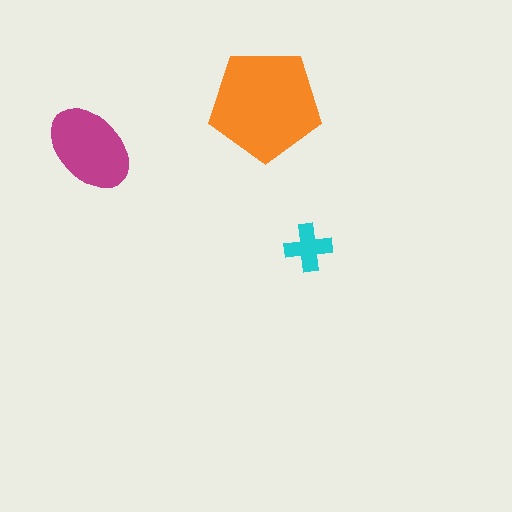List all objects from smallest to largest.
The cyan cross, the magenta ellipse, the orange pentagon.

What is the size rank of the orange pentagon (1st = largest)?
1st.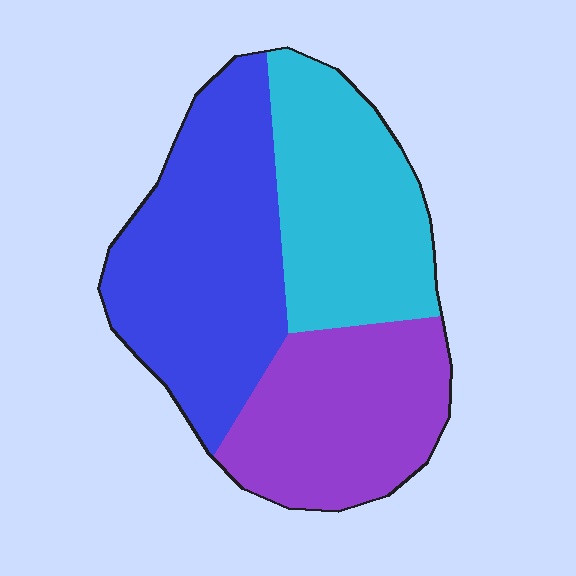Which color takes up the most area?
Blue, at roughly 40%.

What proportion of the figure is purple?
Purple covers 29% of the figure.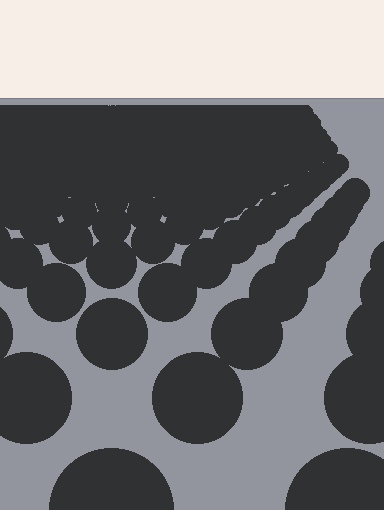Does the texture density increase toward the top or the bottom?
Density increases toward the top.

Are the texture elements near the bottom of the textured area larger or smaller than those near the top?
Larger. Near the bottom, elements are closer to the viewer and appear at a bigger on-screen size.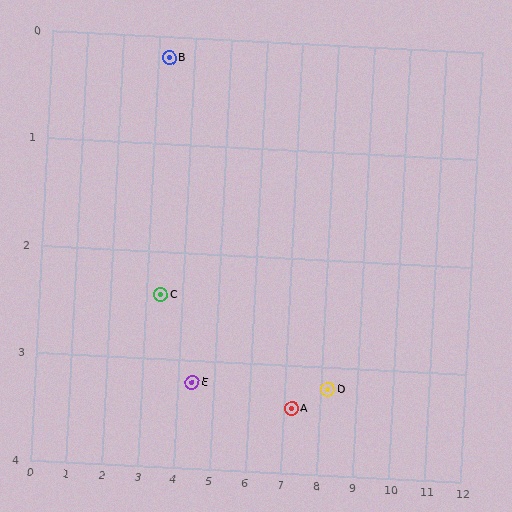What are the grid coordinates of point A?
Point A is at approximately (7.2, 3.4).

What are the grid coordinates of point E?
Point E is at approximately (4.4, 3.2).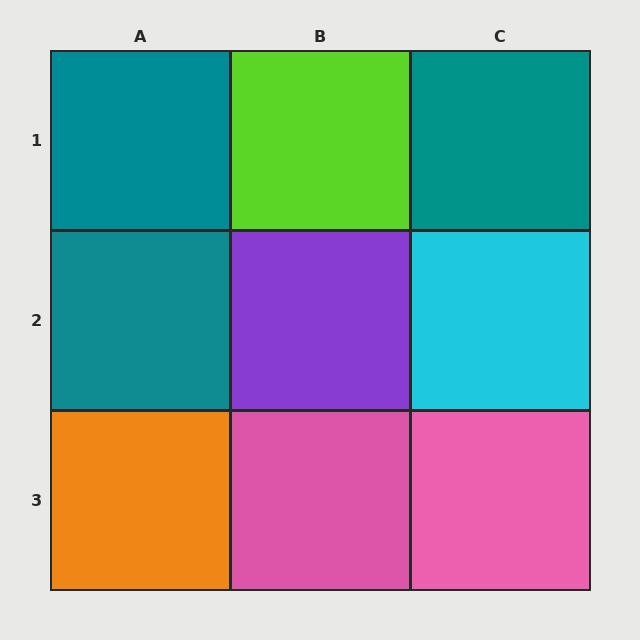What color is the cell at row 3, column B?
Pink.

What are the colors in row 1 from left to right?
Teal, lime, teal.